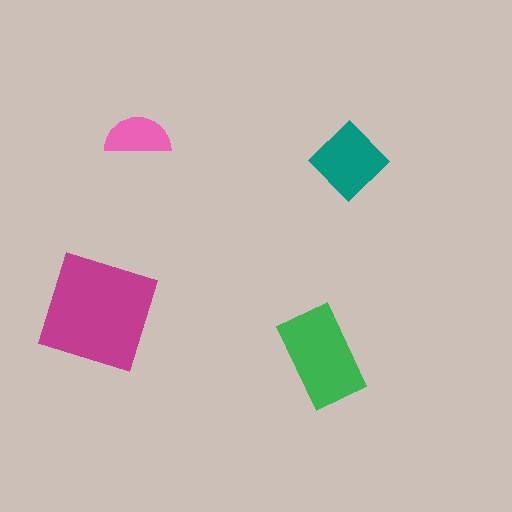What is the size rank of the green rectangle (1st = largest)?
2nd.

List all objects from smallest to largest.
The pink semicircle, the teal diamond, the green rectangle, the magenta square.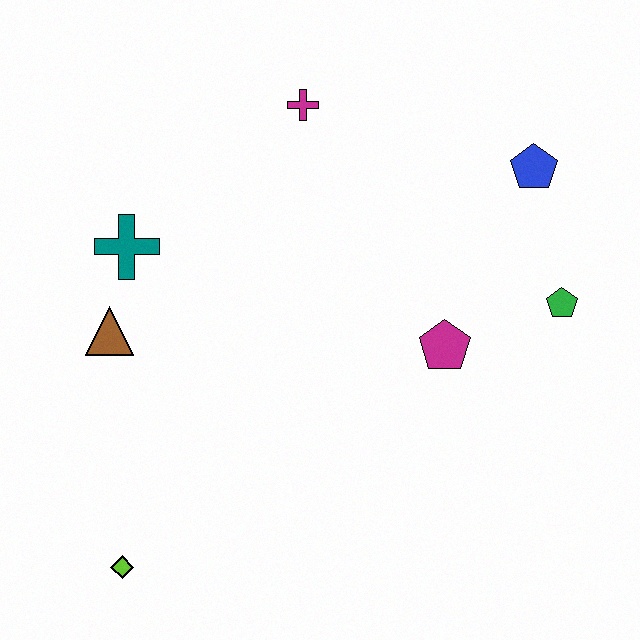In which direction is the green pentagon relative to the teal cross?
The green pentagon is to the right of the teal cross.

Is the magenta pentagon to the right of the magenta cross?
Yes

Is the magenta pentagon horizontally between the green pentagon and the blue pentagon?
No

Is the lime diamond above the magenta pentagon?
No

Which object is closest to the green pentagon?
The magenta pentagon is closest to the green pentagon.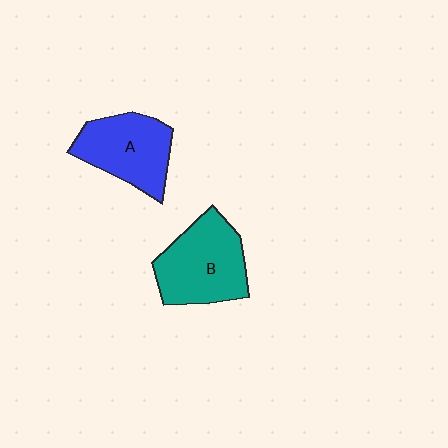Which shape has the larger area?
Shape B (teal).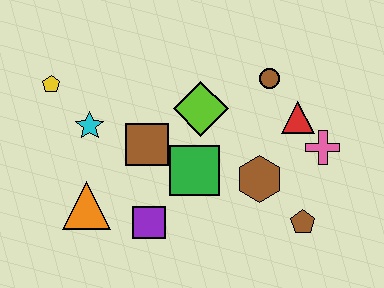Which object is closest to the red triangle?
The pink cross is closest to the red triangle.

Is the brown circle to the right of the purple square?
Yes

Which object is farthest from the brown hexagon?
The yellow pentagon is farthest from the brown hexagon.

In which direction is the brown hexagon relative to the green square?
The brown hexagon is to the right of the green square.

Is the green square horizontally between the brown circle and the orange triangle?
Yes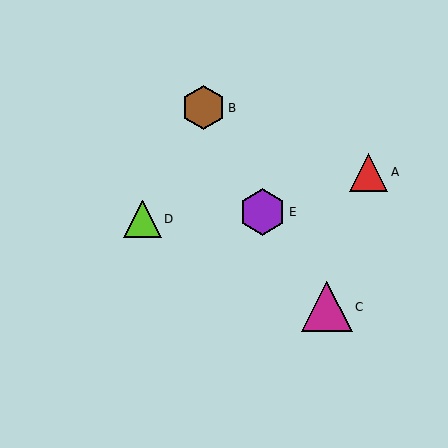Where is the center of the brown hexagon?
The center of the brown hexagon is at (203, 108).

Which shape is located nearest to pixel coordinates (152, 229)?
The lime triangle (labeled D) at (142, 219) is nearest to that location.